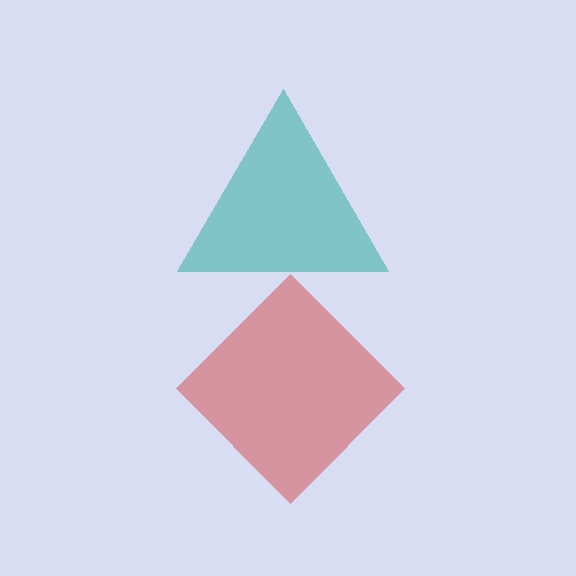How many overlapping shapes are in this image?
There are 2 overlapping shapes in the image.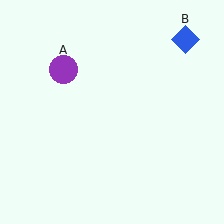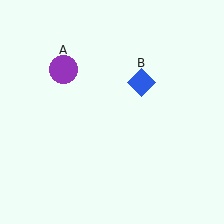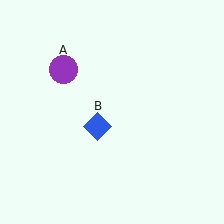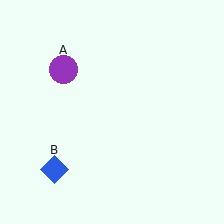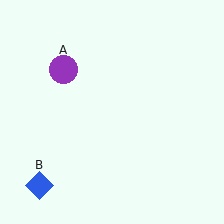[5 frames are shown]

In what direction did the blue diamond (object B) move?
The blue diamond (object B) moved down and to the left.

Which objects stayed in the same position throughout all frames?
Purple circle (object A) remained stationary.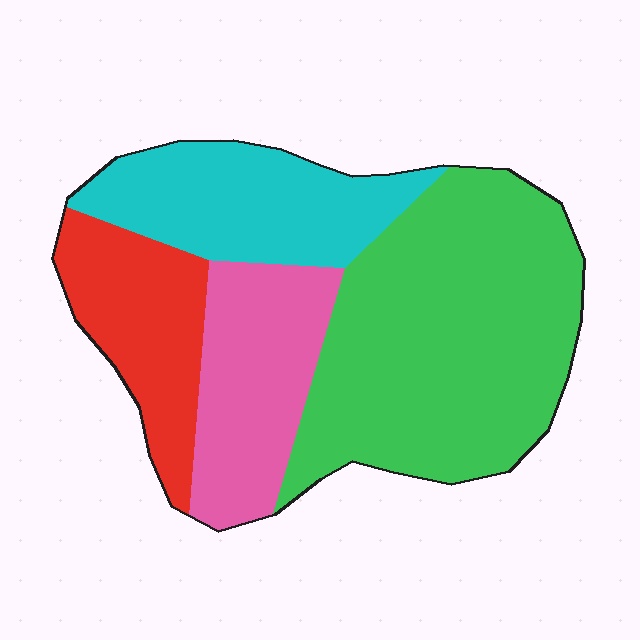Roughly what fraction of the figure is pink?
Pink takes up about one fifth (1/5) of the figure.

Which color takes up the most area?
Green, at roughly 45%.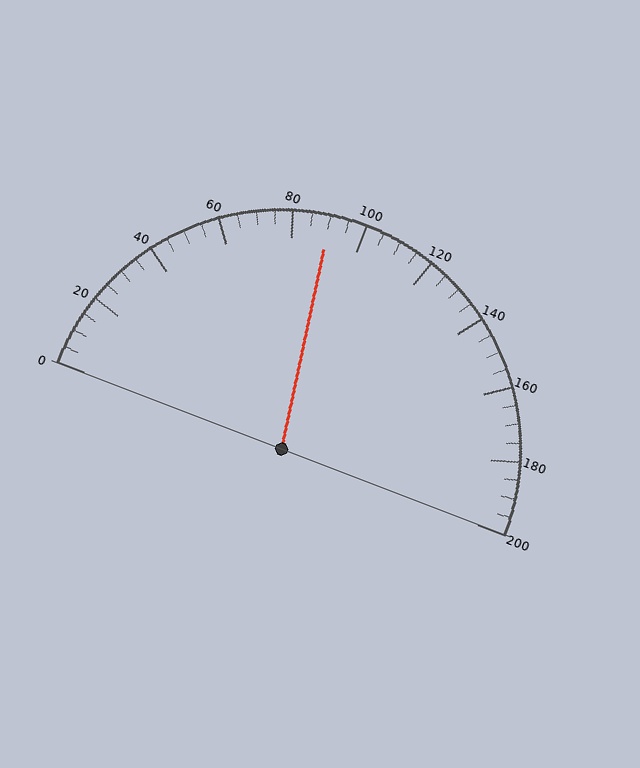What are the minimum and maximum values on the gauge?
The gauge ranges from 0 to 200.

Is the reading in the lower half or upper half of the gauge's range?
The reading is in the lower half of the range (0 to 200).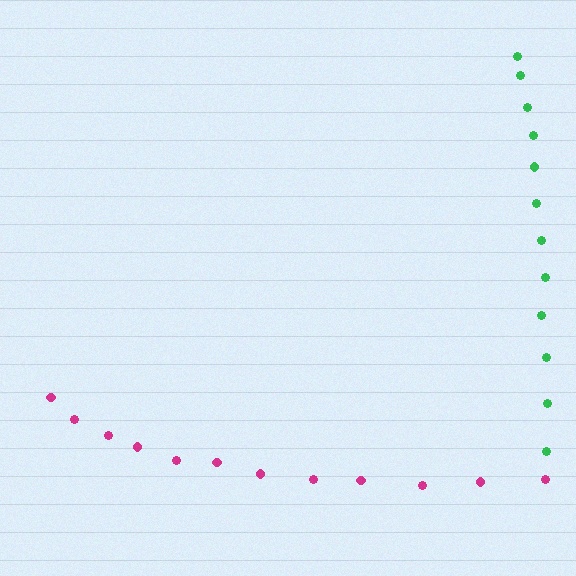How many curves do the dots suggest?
There are 2 distinct paths.